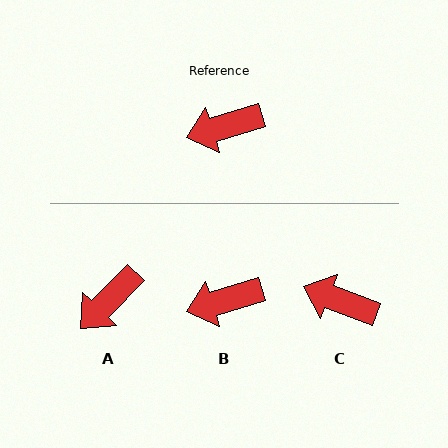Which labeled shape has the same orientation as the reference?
B.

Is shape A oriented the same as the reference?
No, it is off by about 28 degrees.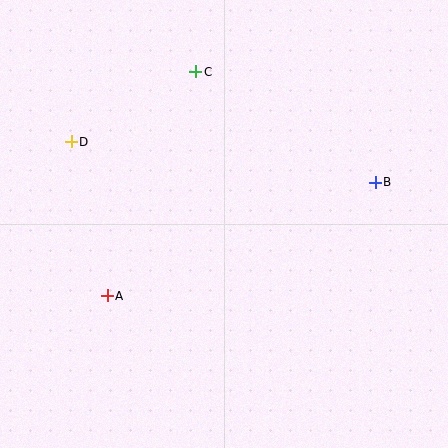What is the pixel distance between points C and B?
The distance between C and B is 211 pixels.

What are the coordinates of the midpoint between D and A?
The midpoint between D and A is at (89, 219).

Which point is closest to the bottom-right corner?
Point B is closest to the bottom-right corner.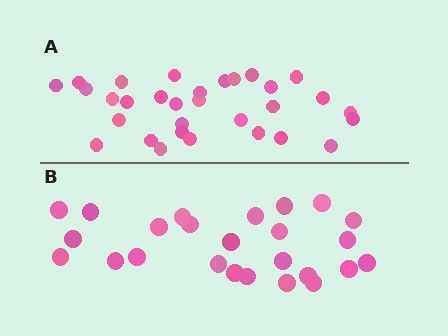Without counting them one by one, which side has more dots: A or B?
Region A (the top region) has more dots.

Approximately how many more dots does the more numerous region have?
Region A has about 6 more dots than region B.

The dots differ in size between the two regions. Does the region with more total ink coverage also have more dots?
No. Region B has more total ink coverage because its dots are larger, but region A actually contains more individual dots. Total area can be misleading — the number of items is what matters here.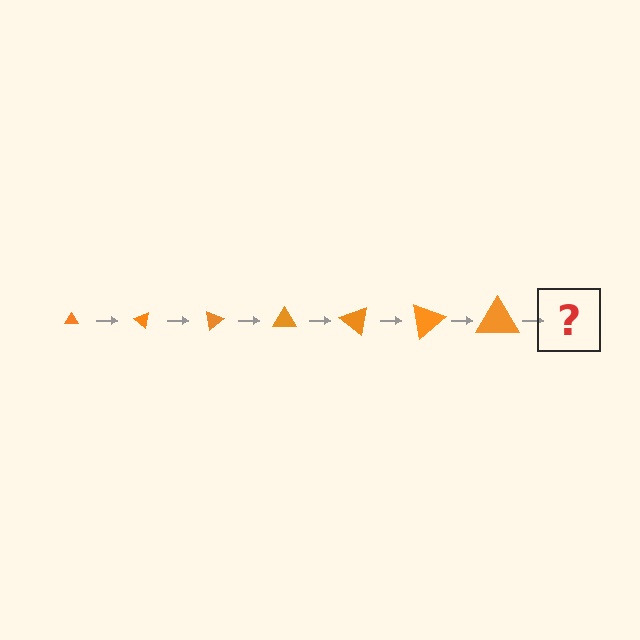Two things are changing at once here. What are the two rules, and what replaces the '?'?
The two rules are that the triangle grows larger each step and it rotates 40 degrees each step. The '?' should be a triangle, larger than the previous one and rotated 280 degrees from the start.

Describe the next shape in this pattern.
It should be a triangle, larger than the previous one and rotated 280 degrees from the start.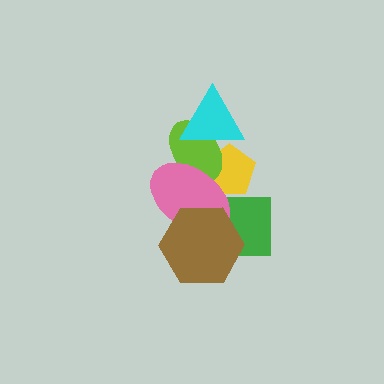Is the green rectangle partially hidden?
Yes, it is partially covered by another shape.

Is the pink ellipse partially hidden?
Yes, it is partially covered by another shape.